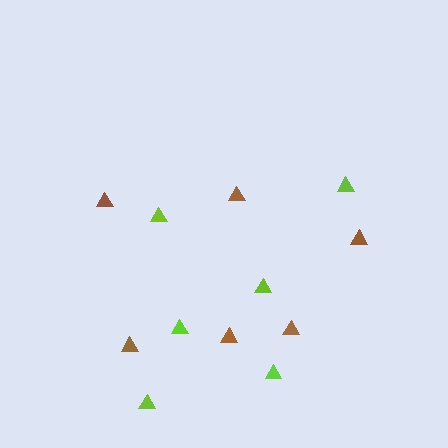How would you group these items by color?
There are 2 groups: one group of brown triangles (6) and one group of lime triangles (6).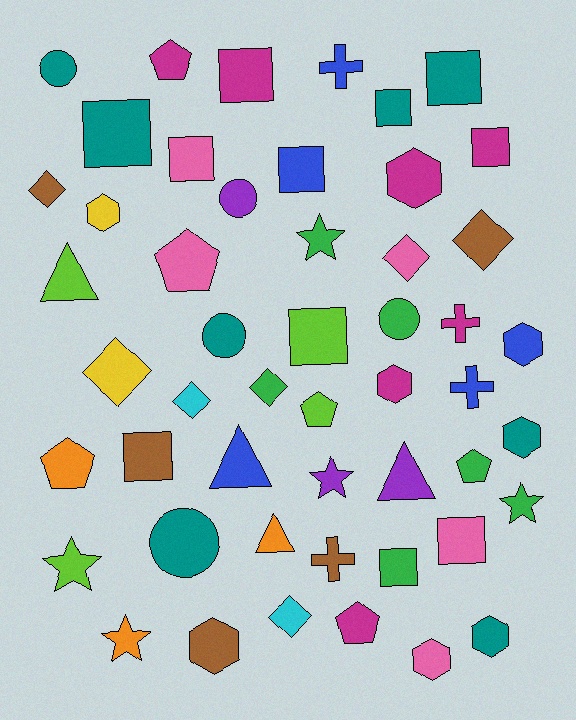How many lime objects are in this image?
There are 4 lime objects.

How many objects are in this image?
There are 50 objects.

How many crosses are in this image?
There are 4 crosses.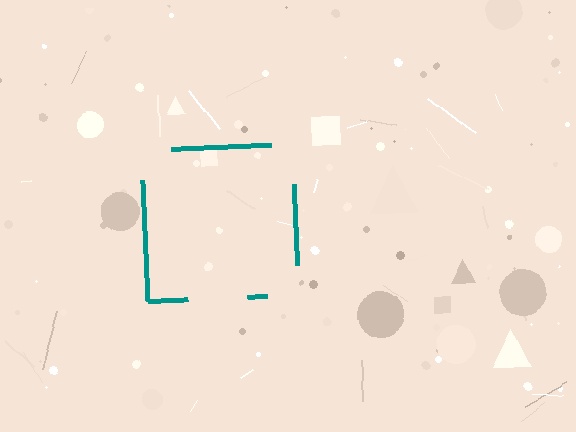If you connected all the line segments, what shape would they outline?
They would outline a square.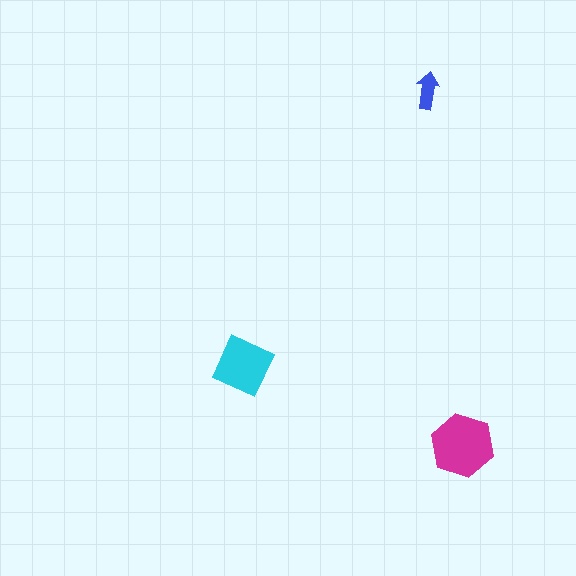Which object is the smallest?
The blue arrow.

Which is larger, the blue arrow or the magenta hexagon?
The magenta hexagon.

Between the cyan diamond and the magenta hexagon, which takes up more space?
The magenta hexagon.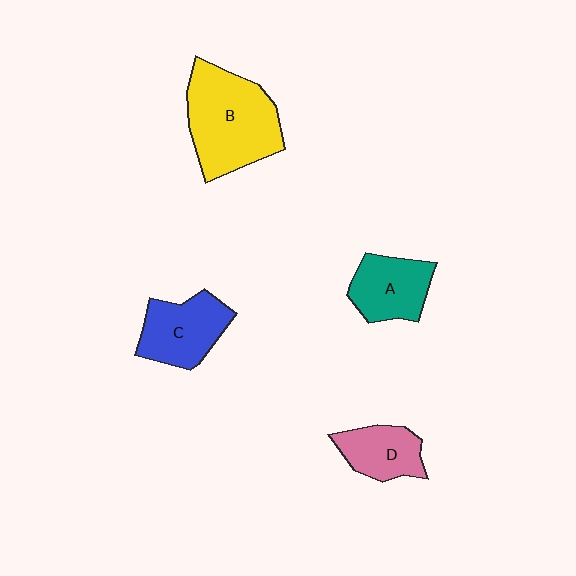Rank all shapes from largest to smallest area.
From largest to smallest: B (yellow), C (blue), A (teal), D (pink).